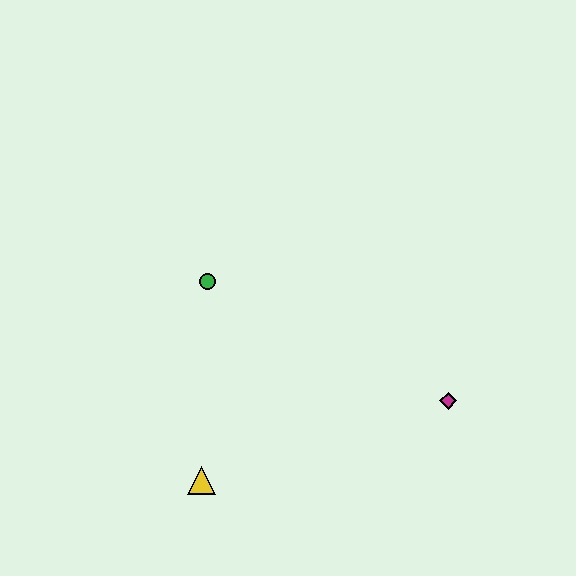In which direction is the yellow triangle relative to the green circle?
The yellow triangle is below the green circle.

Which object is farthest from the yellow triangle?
The magenta diamond is farthest from the yellow triangle.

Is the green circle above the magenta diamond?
Yes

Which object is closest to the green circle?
The yellow triangle is closest to the green circle.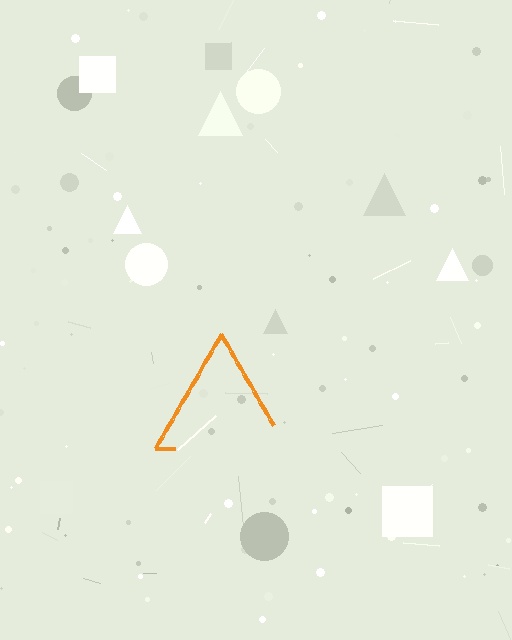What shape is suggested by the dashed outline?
The dashed outline suggests a triangle.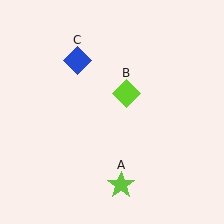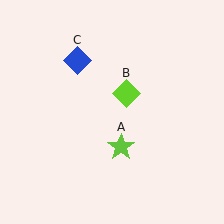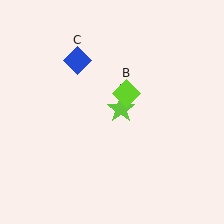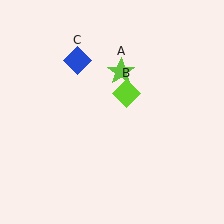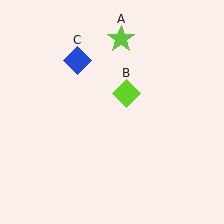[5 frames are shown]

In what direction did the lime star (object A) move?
The lime star (object A) moved up.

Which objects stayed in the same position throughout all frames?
Lime diamond (object B) and blue diamond (object C) remained stationary.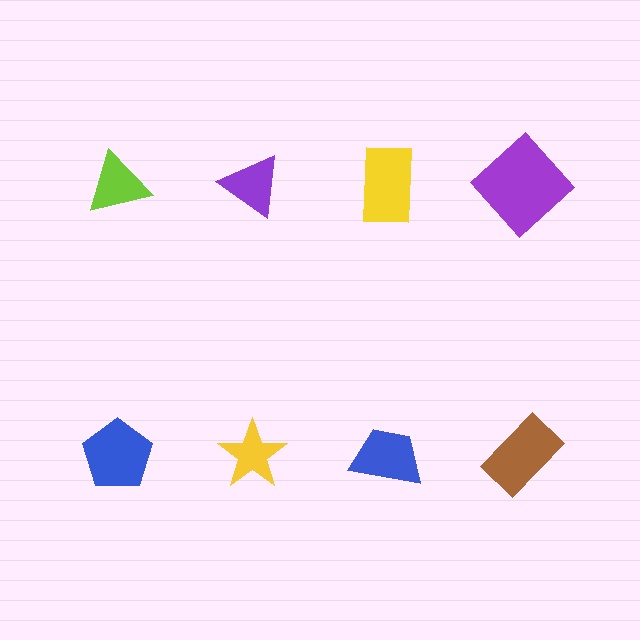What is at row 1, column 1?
A lime triangle.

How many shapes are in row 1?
4 shapes.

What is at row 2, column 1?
A blue pentagon.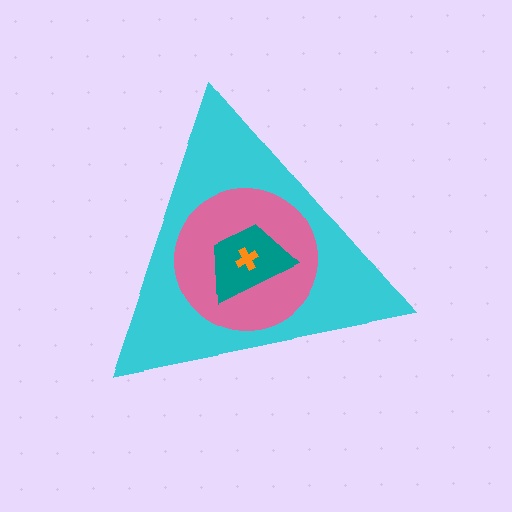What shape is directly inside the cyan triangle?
The pink circle.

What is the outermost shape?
The cyan triangle.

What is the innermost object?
The orange cross.